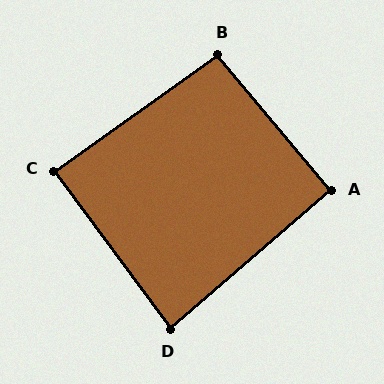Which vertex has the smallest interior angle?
D, at approximately 86 degrees.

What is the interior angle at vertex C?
Approximately 89 degrees (approximately right).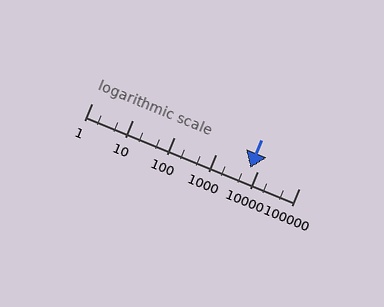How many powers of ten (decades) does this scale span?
The scale spans 5 decades, from 1 to 100000.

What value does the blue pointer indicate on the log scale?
The pointer indicates approximately 6600.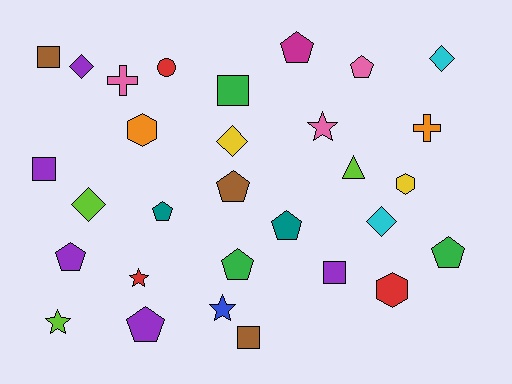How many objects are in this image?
There are 30 objects.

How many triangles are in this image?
There is 1 triangle.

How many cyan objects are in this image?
There are 2 cyan objects.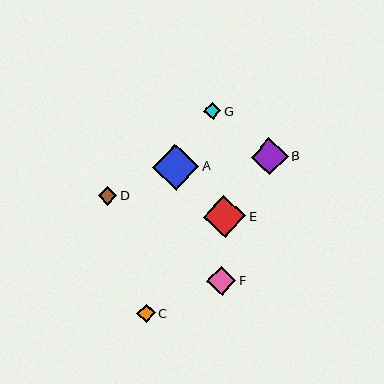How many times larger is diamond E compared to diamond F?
Diamond E is approximately 1.4 times the size of diamond F.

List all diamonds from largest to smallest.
From largest to smallest: A, E, B, F, C, D, G.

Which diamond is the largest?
Diamond A is the largest with a size of approximately 46 pixels.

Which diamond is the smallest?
Diamond G is the smallest with a size of approximately 17 pixels.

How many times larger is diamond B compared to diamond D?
Diamond B is approximately 2.0 times the size of diamond D.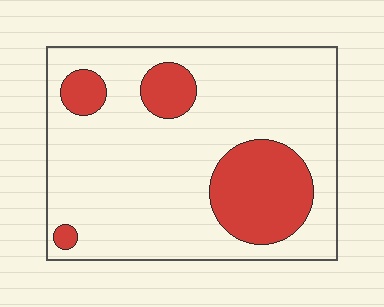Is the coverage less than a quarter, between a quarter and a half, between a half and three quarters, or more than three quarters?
Less than a quarter.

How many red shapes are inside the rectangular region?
4.